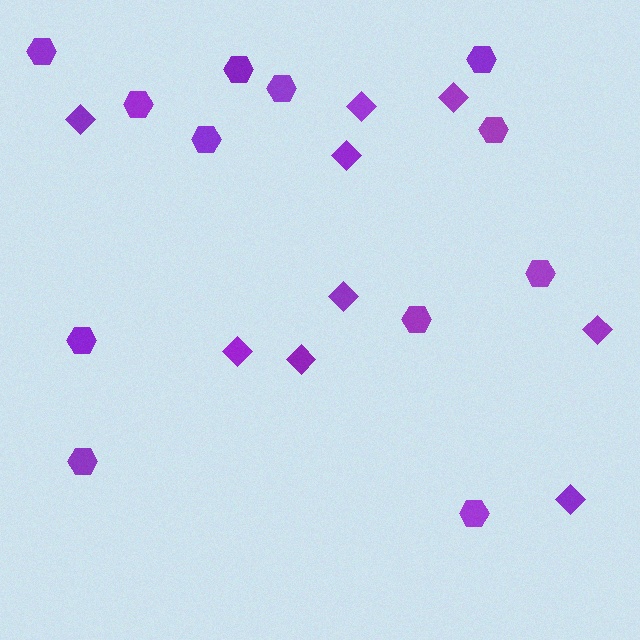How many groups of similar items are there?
There are 2 groups: one group of hexagons (12) and one group of diamonds (9).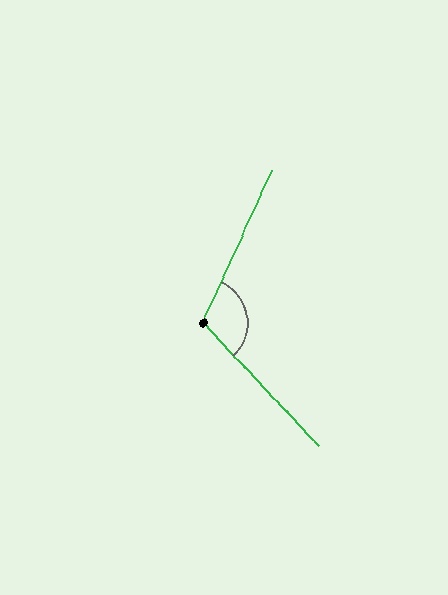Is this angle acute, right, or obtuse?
It is obtuse.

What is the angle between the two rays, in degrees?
Approximately 113 degrees.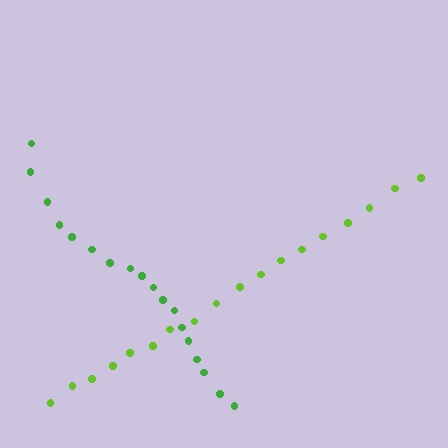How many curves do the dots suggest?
There are 2 distinct paths.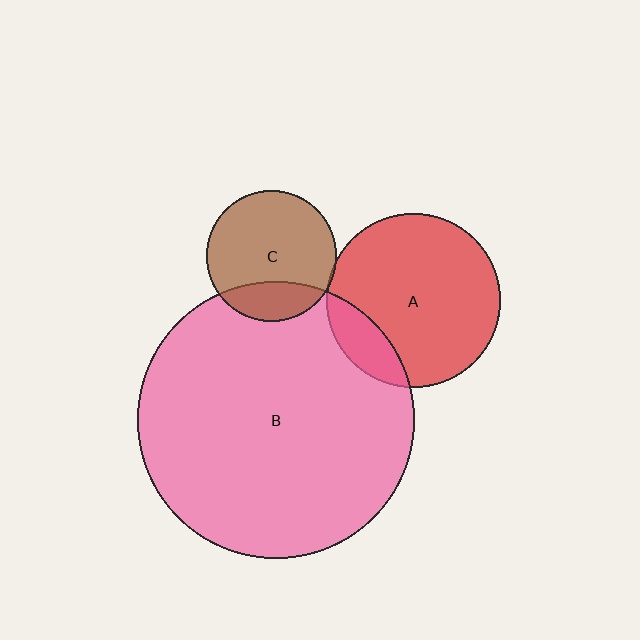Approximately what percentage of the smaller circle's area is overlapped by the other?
Approximately 15%.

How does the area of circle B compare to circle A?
Approximately 2.5 times.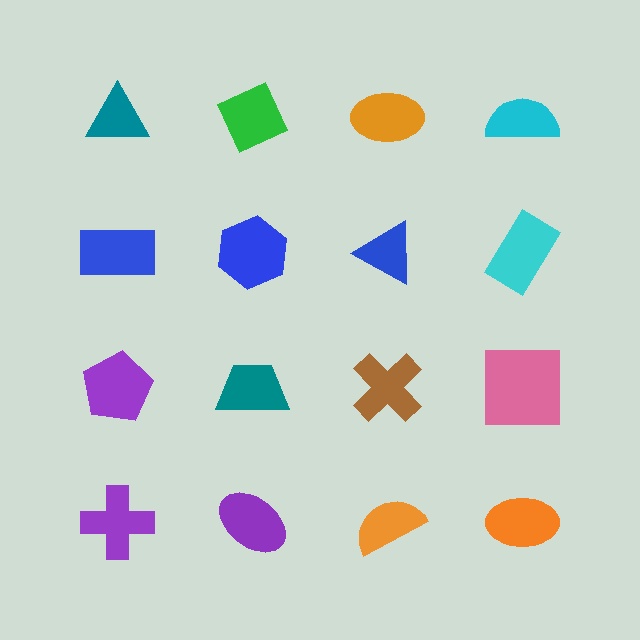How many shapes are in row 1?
4 shapes.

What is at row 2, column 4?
A cyan rectangle.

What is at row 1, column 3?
An orange ellipse.